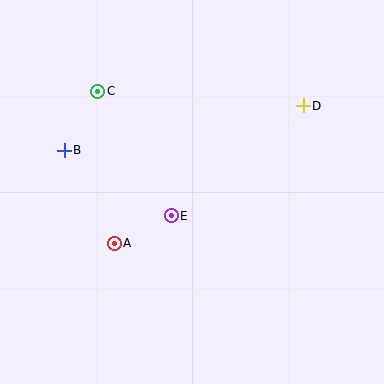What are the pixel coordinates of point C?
Point C is at (98, 91).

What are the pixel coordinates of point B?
Point B is at (64, 150).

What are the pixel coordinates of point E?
Point E is at (171, 216).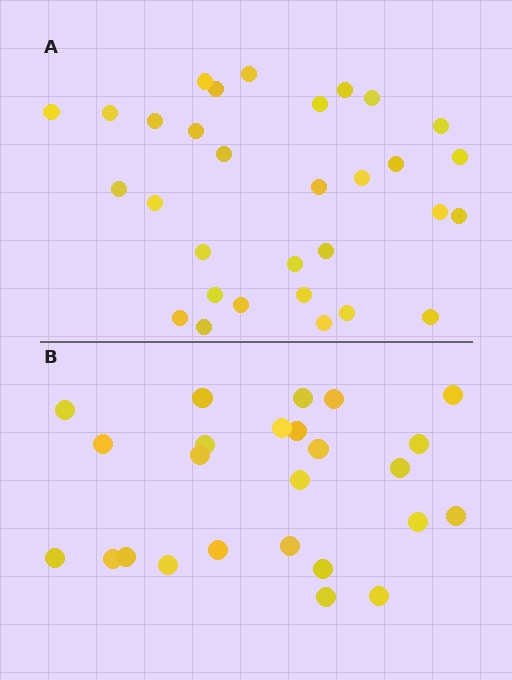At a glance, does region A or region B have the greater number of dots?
Region A (the top region) has more dots.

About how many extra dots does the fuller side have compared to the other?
Region A has about 6 more dots than region B.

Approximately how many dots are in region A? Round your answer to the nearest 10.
About 30 dots. (The exact count is 31, which rounds to 30.)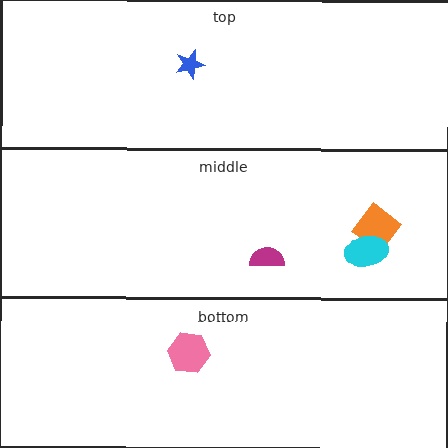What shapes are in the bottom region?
The pink hexagon.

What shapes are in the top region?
The blue star.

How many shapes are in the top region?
1.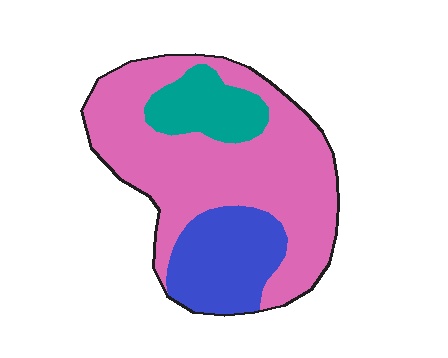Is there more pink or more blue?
Pink.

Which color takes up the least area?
Teal, at roughly 15%.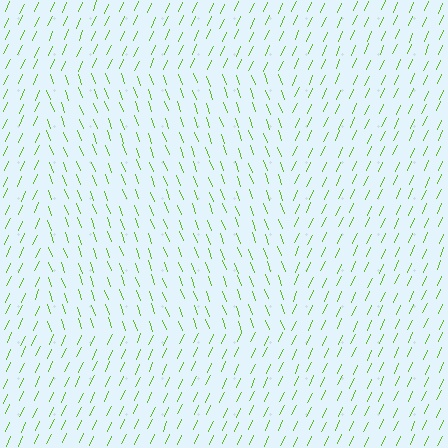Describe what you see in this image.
The image is filled with small lime line segments. A rectangle region in the image has lines oriented differently from the surrounding lines, creating a visible texture boundary.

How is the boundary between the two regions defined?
The boundary is defined purely by a change in line orientation (approximately 45 degrees difference). All lines are the same color and thickness.